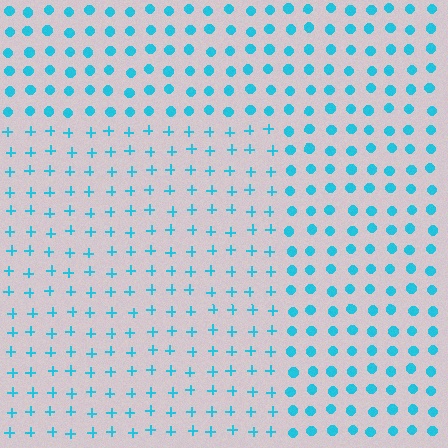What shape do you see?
I see a rectangle.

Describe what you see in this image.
The image is filled with small cyan elements arranged in a uniform grid. A rectangle-shaped region contains plus signs, while the surrounding area contains circles. The boundary is defined purely by the change in element shape.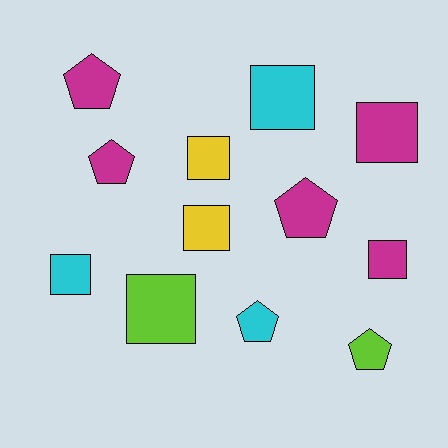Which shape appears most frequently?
Square, with 7 objects.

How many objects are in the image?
There are 12 objects.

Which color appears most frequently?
Magenta, with 5 objects.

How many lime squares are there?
There is 1 lime square.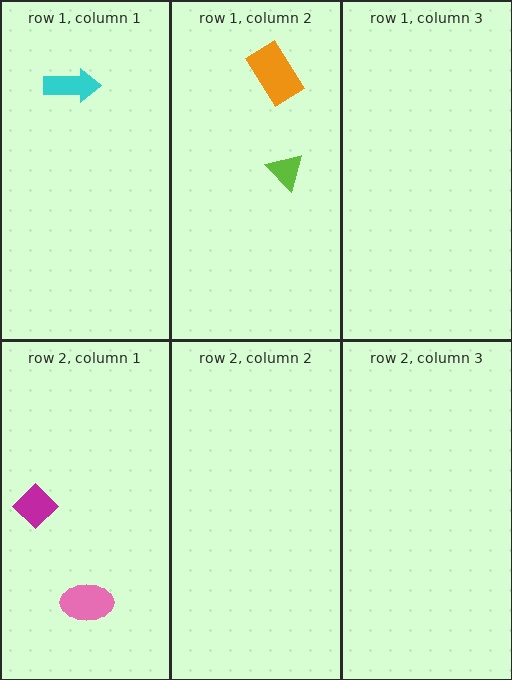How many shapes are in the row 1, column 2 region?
2.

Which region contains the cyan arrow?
The row 1, column 1 region.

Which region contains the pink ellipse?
The row 2, column 1 region.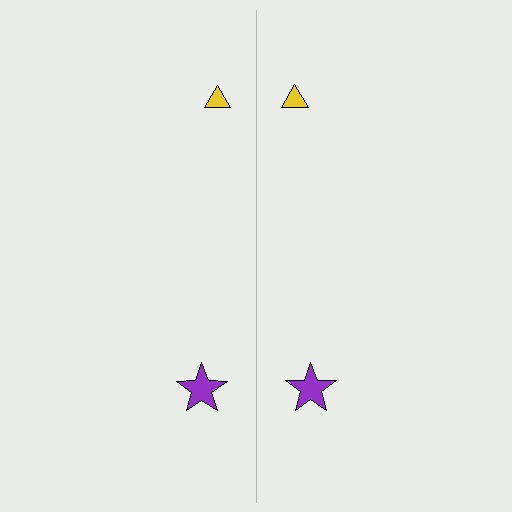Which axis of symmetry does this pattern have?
The pattern has a vertical axis of symmetry running through the center of the image.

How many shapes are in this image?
There are 4 shapes in this image.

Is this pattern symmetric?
Yes, this pattern has bilateral (reflection) symmetry.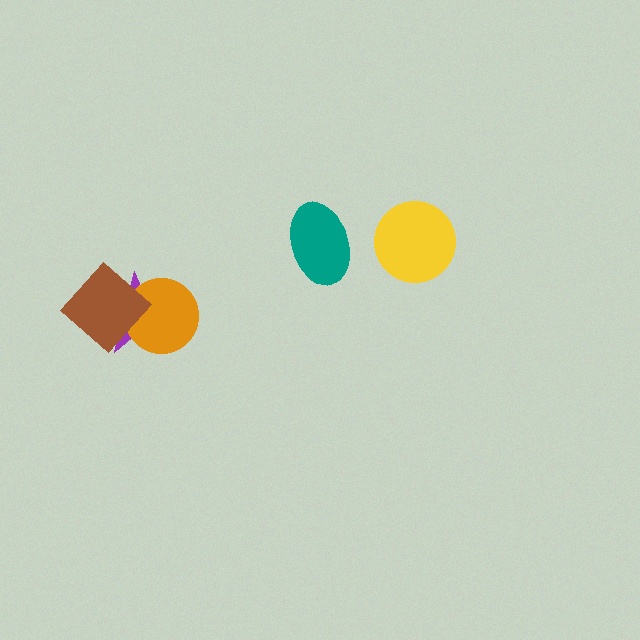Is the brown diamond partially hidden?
No, no other shape covers it.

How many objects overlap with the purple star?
2 objects overlap with the purple star.